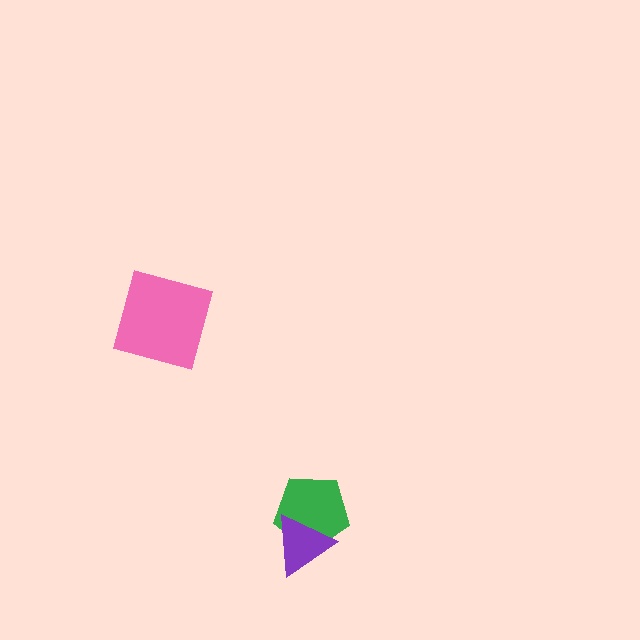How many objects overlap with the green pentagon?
1 object overlaps with the green pentagon.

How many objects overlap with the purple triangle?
1 object overlaps with the purple triangle.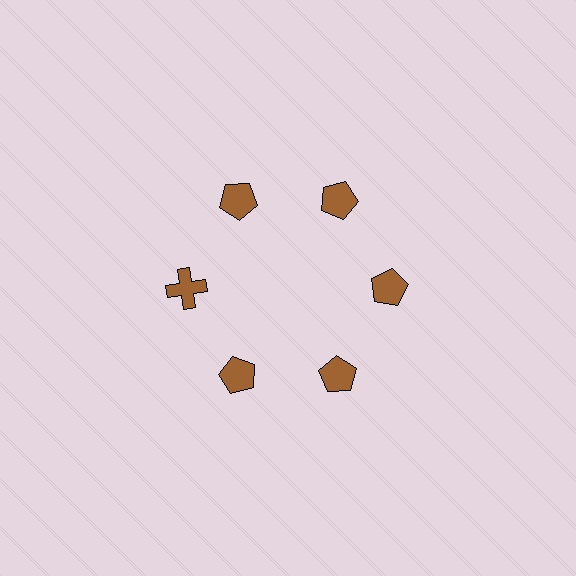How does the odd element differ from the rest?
It has a different shape: cross instead of pentagon.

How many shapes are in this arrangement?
There are 6 shapes arranged in a ring pattern.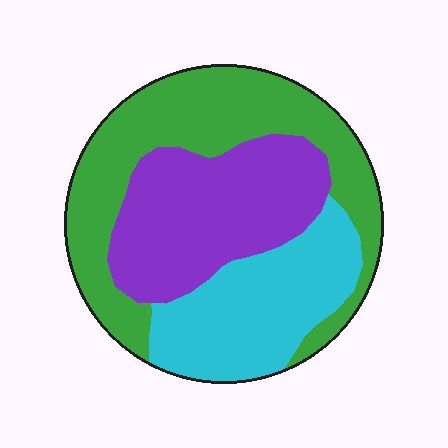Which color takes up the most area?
Green, at roughly 40%.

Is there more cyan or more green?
Green.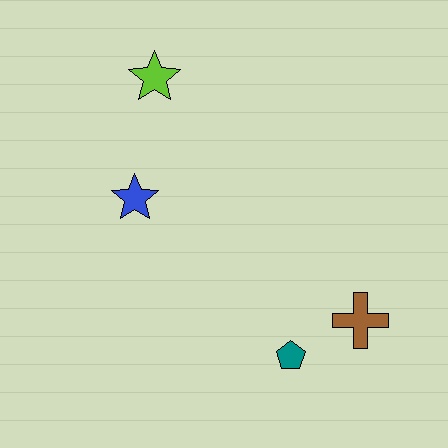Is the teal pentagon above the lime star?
No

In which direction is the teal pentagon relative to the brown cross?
The teal pentagon is to the left of the brown cross.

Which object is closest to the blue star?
The lime star is closest to the blue star.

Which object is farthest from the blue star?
The brown cross is farthest from the blue star.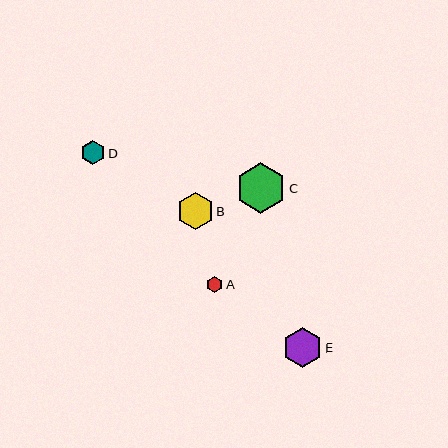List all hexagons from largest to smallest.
From largest to smallest: C, E, B, D, A.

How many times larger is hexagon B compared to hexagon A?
Hexagon B is approximately 2.2 times the size of hexagon A.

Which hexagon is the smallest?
Hexagon A is the smallest with a size of approximately 16 pixels.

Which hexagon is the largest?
Hexagon C is the largest with a size of approximately 50 pixels.